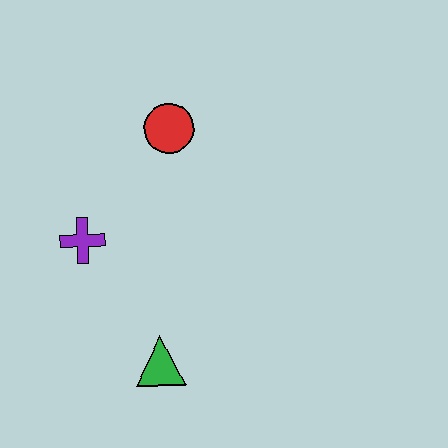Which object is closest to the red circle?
The purple cross is closest to the red circle.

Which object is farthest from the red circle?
The green triangle is farthest from the red circle.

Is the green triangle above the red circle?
No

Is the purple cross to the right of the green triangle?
No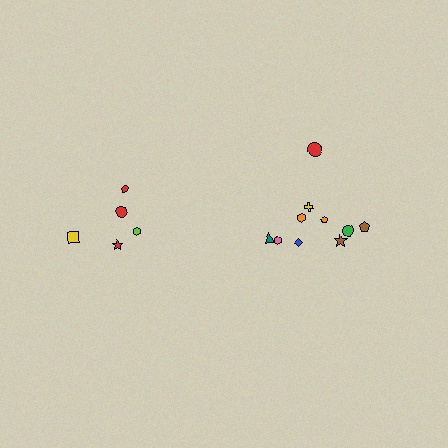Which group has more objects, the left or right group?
The right group.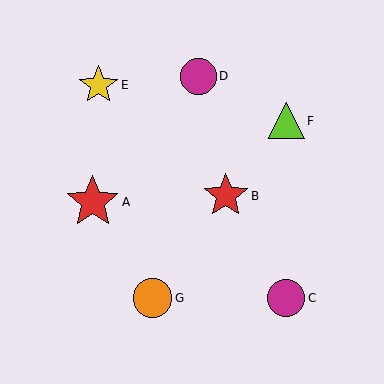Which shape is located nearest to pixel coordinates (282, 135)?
The lime triangle (labeled F) at (286, 121) is nearest to that location.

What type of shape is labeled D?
Shape D is a magenta circle.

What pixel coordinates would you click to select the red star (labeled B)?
Click at (226, 196) to select the red star B.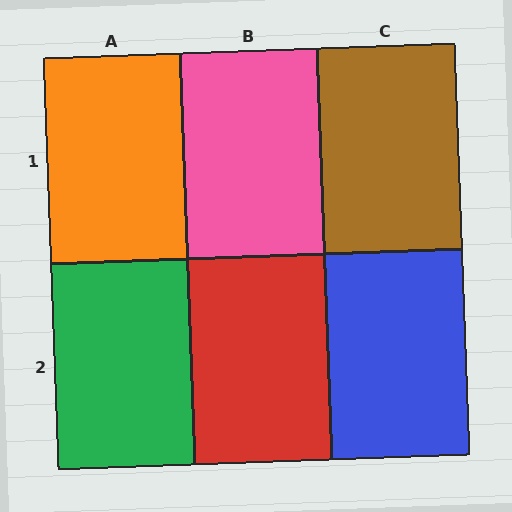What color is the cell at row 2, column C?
Blue.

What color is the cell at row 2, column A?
Green.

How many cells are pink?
1 cell is pink.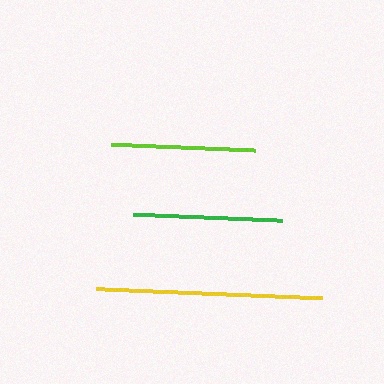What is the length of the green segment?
The green segment is approximately 149 pixels long.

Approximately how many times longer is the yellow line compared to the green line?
The yellow line is approximately 1.5 times the length of the green line.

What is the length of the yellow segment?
The yellow segment is approximately 225 pixels long.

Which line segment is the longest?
The yellow line is the longest at approximately 225 pixels.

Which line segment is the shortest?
The lime line is the shortest at approximately 143 pixels.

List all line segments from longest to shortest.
From longest to shortest: yellow, green, lime.